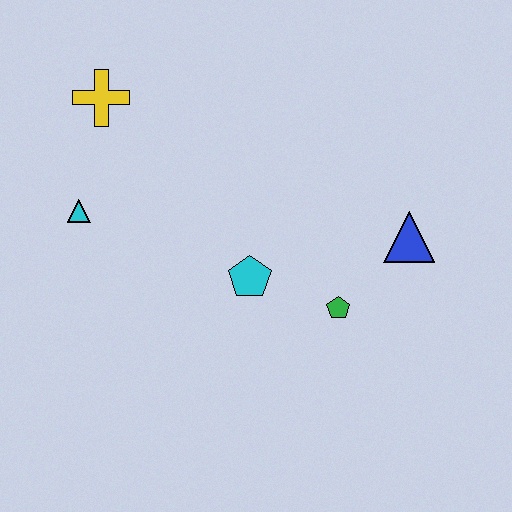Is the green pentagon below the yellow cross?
Yes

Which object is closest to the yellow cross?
The cyan triangle is closest to the yellow cross.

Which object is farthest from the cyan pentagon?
The yellow cross is farthest from the cyan pentagon.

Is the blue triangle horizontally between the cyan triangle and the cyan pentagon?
No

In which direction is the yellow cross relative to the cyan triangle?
The yellow cross is above the cyan triangle.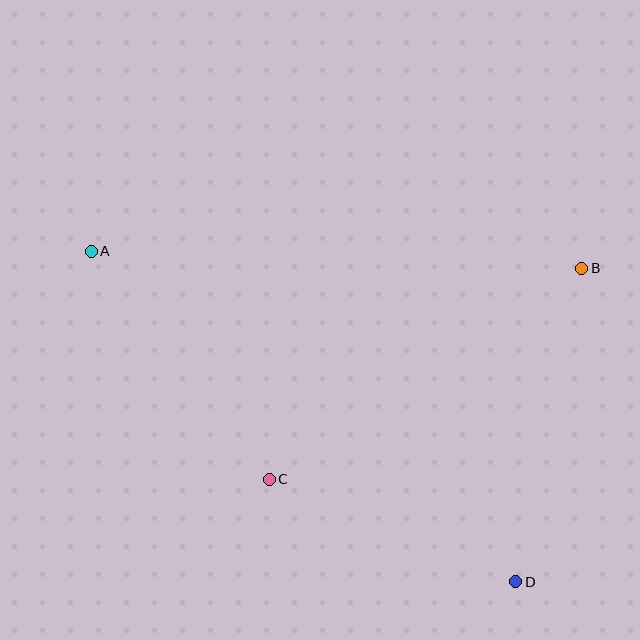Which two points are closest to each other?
Points C and D are closest to each other.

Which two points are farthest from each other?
Points A and D are farthest from each other.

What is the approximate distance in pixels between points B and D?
The distance between B and D is approximately 320 pixels.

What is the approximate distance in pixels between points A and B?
The distance between A and B is approximately 491 pixels.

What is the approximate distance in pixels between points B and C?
The distance between B and C is approximately 377 pixels.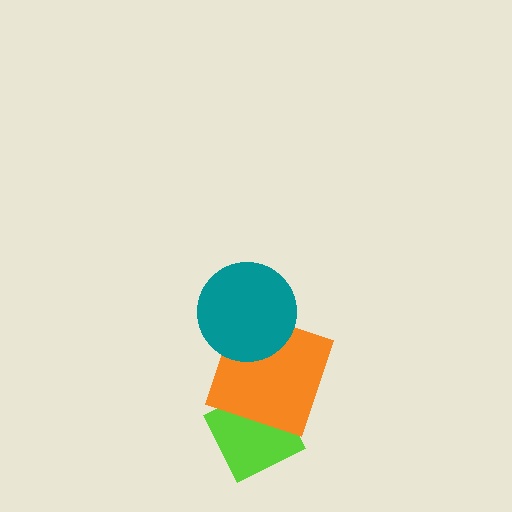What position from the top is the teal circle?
The teal circle is 1st from the top.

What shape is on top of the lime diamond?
The orange square is on top of the lime diamond.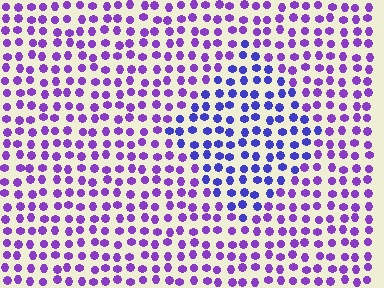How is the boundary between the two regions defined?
The boundary is defined purely by a slight shift in hue (about 32 degrees). Spacing, size, and orientation are identical on both sides.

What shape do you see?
I see a diamond.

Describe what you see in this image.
The image is filled with small purple elements in a uniform arrangement. A diamond-shaped region is visible where the elements are tinted to a slightly different hue, forming a subtle color boundary.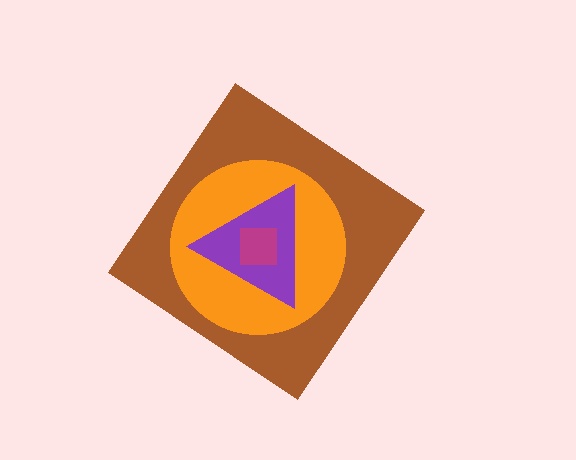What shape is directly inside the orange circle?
The purple triangle.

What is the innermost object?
The magenta square.